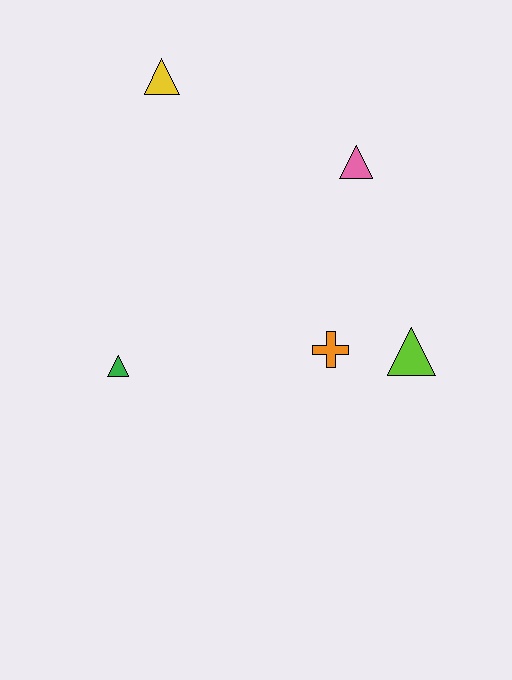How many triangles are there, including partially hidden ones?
There are 4 triangles.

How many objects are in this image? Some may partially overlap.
There are 5 objects.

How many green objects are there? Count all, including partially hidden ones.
There is 1 green object.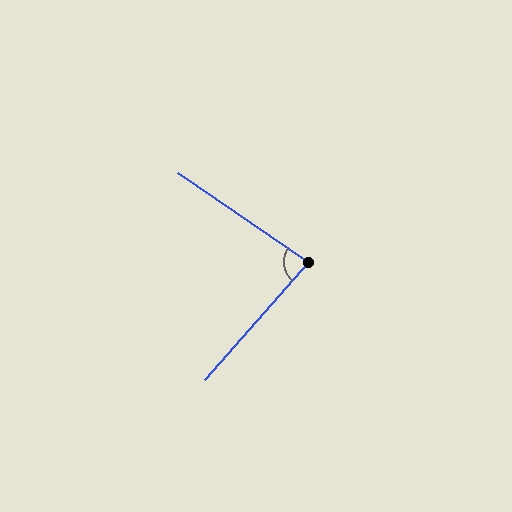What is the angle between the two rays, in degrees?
Approximately 83 degrees.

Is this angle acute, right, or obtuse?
It is acute.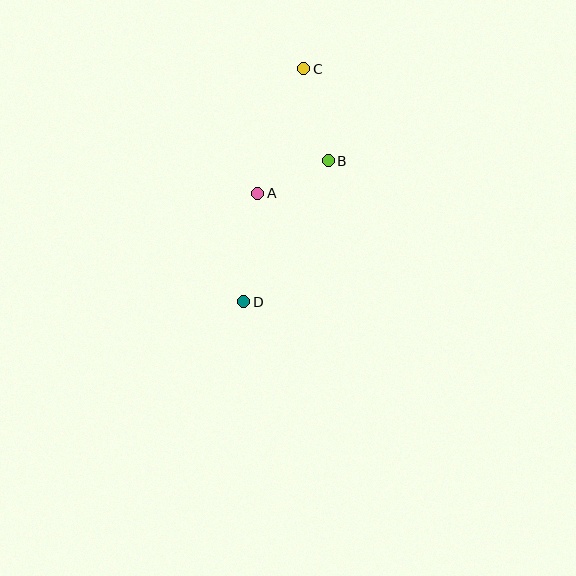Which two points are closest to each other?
Points A and B are closest to each other.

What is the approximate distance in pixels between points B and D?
The distance between B and D is approximately 164 pixels.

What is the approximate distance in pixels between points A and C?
The distance between A and C is approximately 133 pixels.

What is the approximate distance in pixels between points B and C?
The distance between B and C is approximately 95 pixels.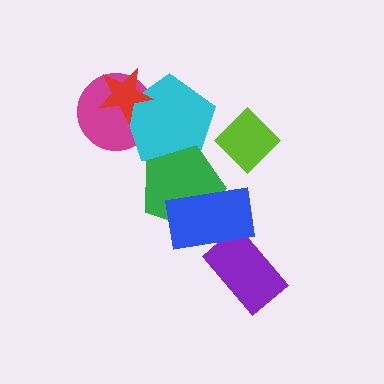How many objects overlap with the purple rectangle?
1 object overlaps with the purple rectangle.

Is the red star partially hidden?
No, no other shape covers it.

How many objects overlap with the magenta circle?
2 objects overlap with the magenta circle.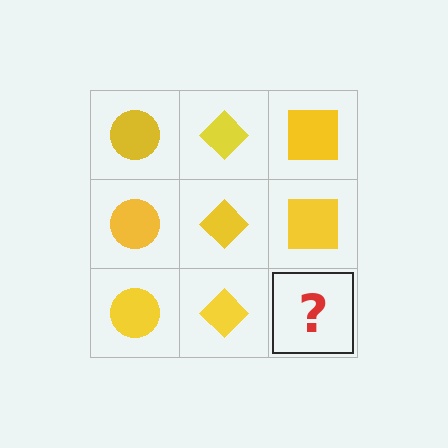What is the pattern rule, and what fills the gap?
The rule is that each column has a consistent shape. The gap should be filled with a yellow square.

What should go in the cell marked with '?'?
The missing cell should contain a yellow square.